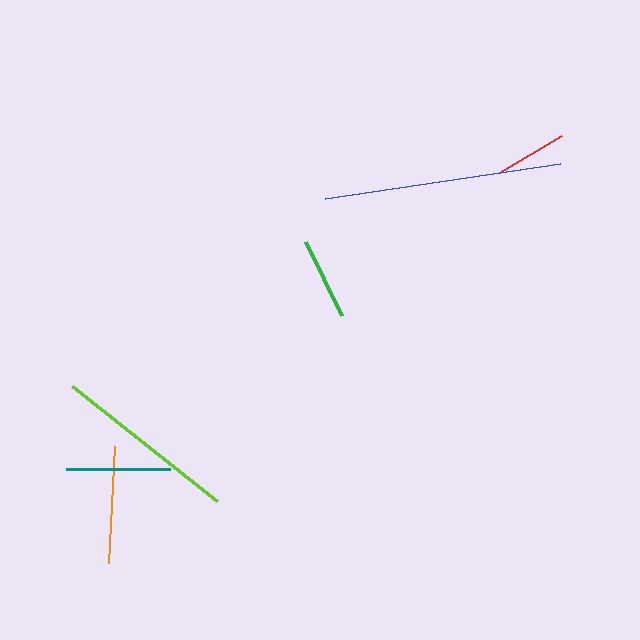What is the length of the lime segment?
The lime segment is approximately 186 pixels long.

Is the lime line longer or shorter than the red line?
The lime line is longer than the red line.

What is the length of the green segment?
The green segment is approximately 82 pixels long.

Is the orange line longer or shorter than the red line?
The orange line is longer than the red line.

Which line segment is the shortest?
The red line is the shortest at approximately 72 pixels.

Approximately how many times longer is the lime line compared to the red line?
The lime line is approximately 2.6 times the length of the red line.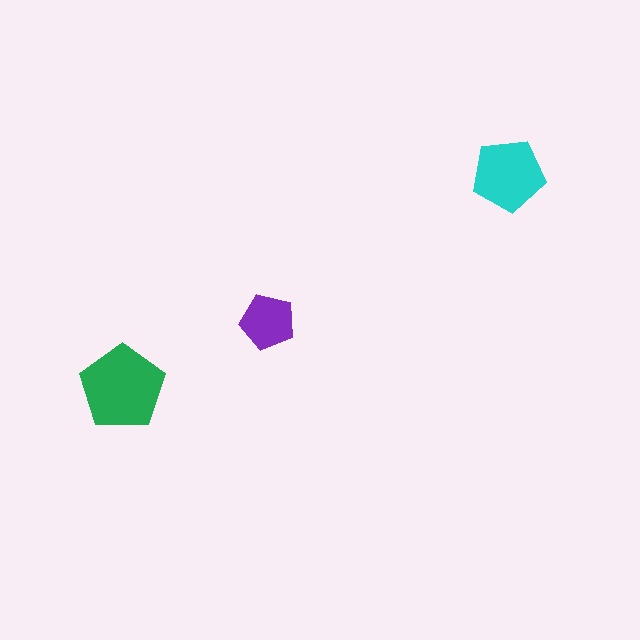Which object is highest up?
The cyan pentagon is topmost.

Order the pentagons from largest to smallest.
the green one, the cyan one, the purple one.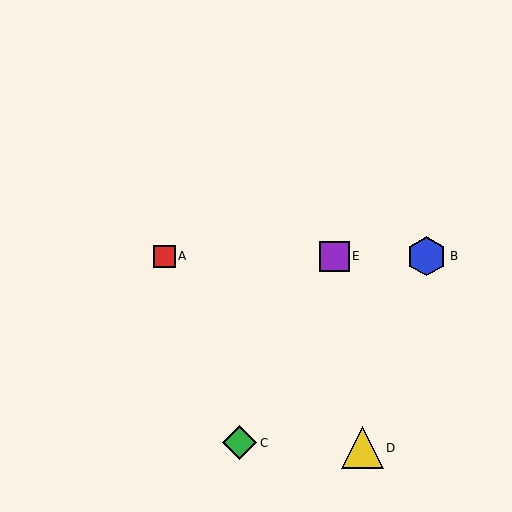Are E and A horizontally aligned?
Yes, both are at y≈256.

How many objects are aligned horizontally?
3 objects (A, B, E) are aligned horizontally.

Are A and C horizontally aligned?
No, A is at y≈256 and C is at y≈443.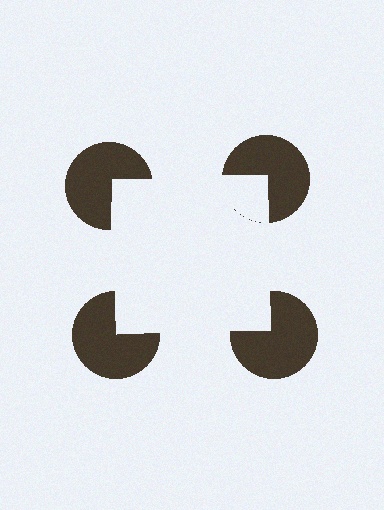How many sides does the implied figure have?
4 sides.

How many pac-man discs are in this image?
There are 4 — one at each vertex of the illusory square.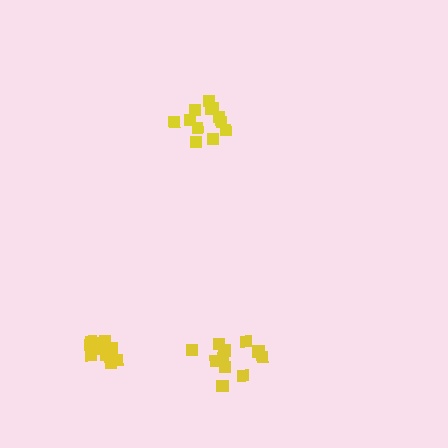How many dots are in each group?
Group 1: 12 dots, Group 2: 15 dots, Group 3: 12 dots (39 total).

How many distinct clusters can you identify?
There are 3 distinct clusters.